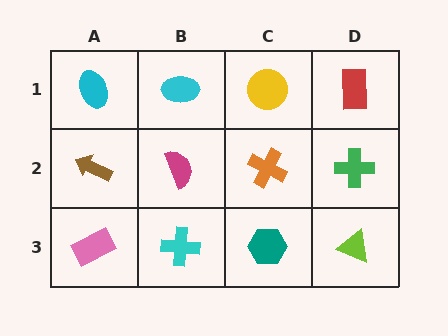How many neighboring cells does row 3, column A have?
2.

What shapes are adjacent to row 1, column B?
A magenta semicircle (row 2, column B), a cyan ellipse (row 1, column A), a yellow circle (row 1, column C).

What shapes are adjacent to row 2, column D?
A red rectangle (row 1, column D), a lime triangle (row 3, column D), an orange cross (row 2, column C).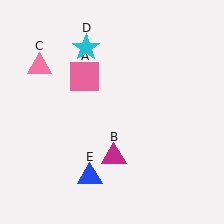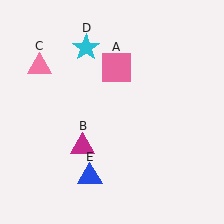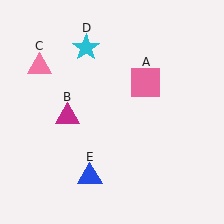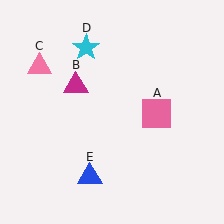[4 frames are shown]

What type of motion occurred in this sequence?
The pink square (object A), magenta triangle (object B) rotated clockwise around the center of the scene.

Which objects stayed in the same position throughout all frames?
Pink triangle (object C) and cyan star (object D) and blue triangle (object E) remained stationary.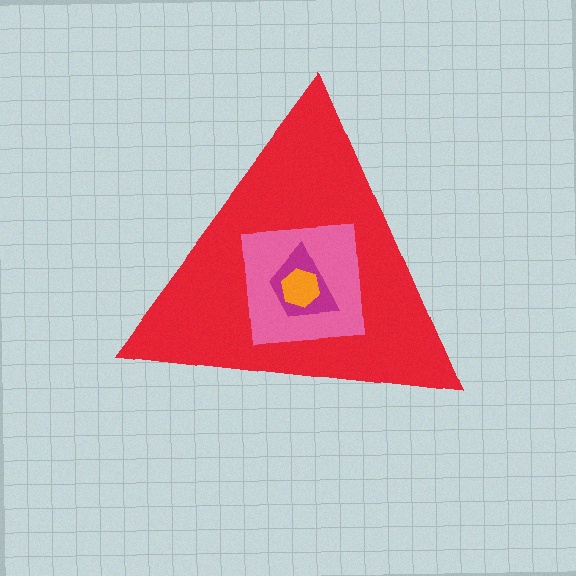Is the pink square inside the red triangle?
Yes.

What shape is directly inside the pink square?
The magenta trapezoid.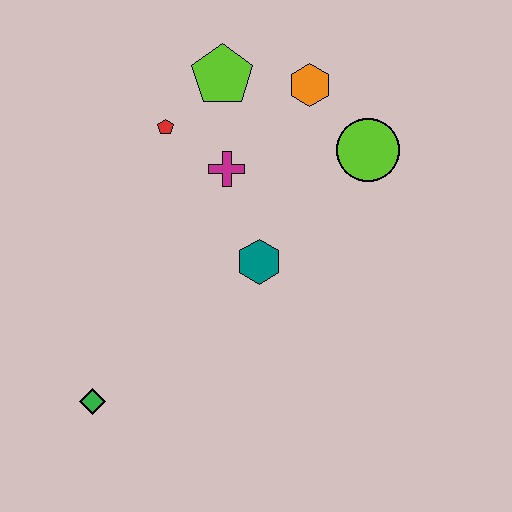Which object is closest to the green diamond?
The teal hexagon is closest to the green diamond.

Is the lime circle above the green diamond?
Yes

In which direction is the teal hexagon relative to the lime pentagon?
The teal hexagon is below the lime pentagon.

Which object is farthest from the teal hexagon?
The green diamond is farthest from the teal hexagon.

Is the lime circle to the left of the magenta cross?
No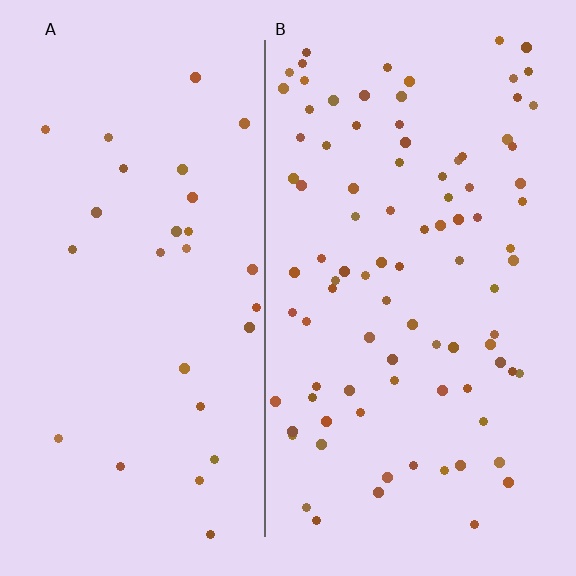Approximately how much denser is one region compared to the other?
Approximately 3.2× — region B over region A.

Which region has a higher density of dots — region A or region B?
B (the right).